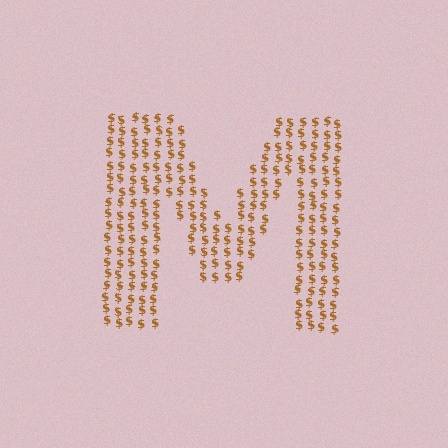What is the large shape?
The large shape is the letter M.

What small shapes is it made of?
It is made of small dollar signs.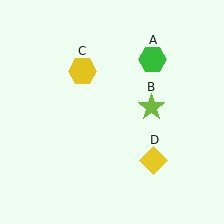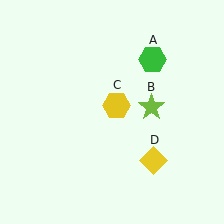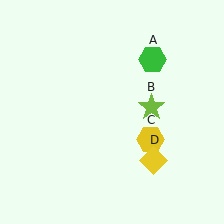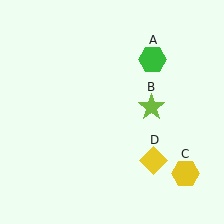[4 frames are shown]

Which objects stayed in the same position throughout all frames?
Green hexagon (object A) and lime star (object B) and yellow diamond (object D) remained stationary.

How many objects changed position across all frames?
1 object changed position: yellow hexagon (object C).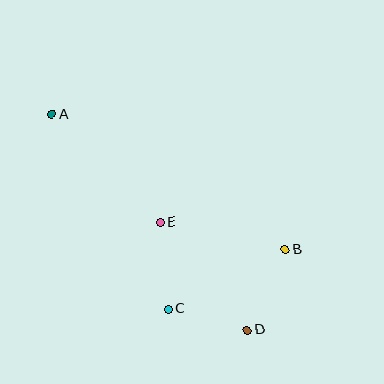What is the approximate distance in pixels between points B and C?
The distance between B and C is approximately 131 pixels.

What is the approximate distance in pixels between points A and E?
The distance between A and E is approximately 153 pixels.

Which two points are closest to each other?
Points C and D are closest to each other.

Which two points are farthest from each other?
Points A and D are farthest from each other.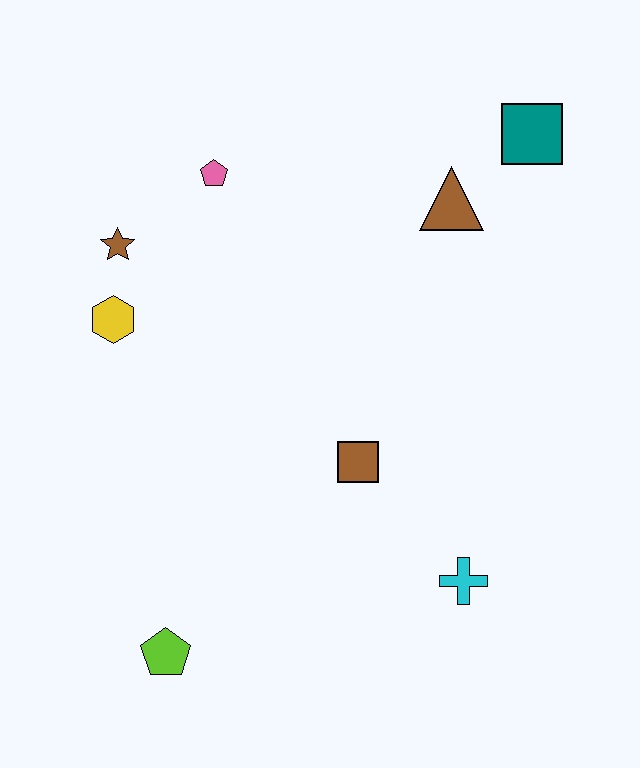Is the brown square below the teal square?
Yes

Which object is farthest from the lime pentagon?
The teal square is farthest from the lime pentagon.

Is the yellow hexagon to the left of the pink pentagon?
Yes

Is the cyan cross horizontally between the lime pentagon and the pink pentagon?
No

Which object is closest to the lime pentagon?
The brown square is closest to the lime pentagon.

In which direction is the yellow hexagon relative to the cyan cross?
The yellow hexagon is to the left of the cyan cross.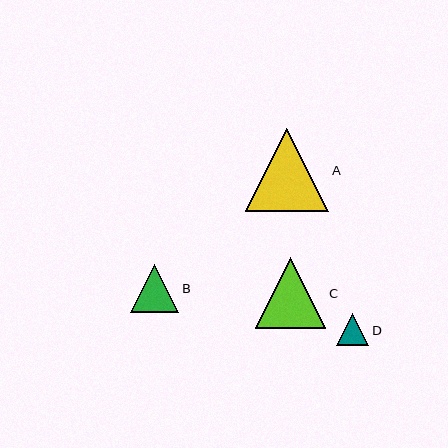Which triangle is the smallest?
Triangle D is the smallest with a size of approximately 33 pixels.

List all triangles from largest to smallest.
From largest to smallest: A, C, B, D.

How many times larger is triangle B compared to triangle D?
Triangle B is approximately 1.5 times the size of triangle D.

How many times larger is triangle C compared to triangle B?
Triangle C is approximately 1.5 times the size of triangle B.